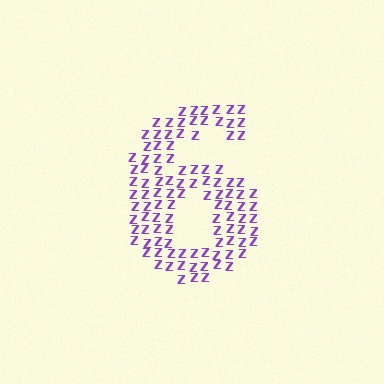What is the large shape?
The large shape is the digit 6.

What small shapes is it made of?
It is made of small letter Z's.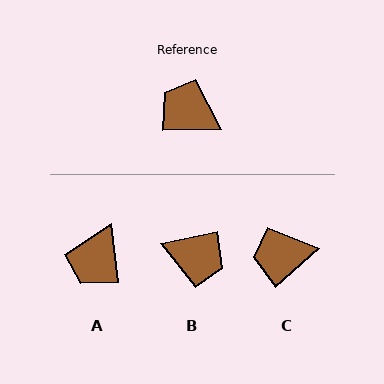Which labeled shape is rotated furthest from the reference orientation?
B, about 169 degrees away.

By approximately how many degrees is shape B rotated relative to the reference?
Approximately 169 degrees clockwise.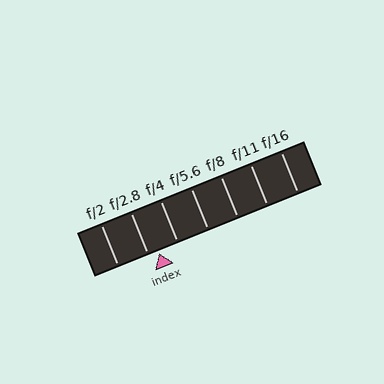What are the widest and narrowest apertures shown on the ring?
The widest aperture shown is f/2 and the narrowest is f/16.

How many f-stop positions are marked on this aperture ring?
There are 7 f-stop positions marked.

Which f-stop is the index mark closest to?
The index mark is closest to f/2.8.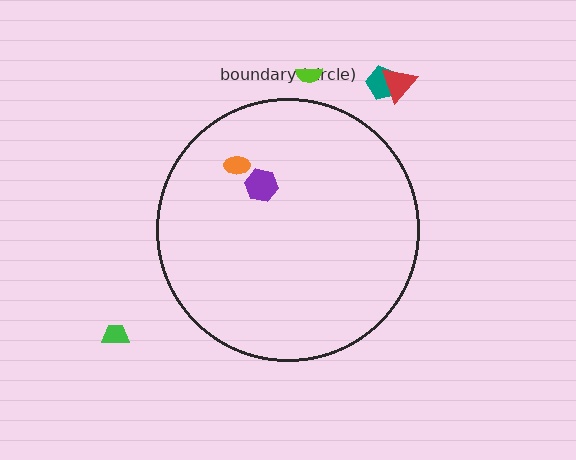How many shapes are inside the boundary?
2 inside, 4 outside.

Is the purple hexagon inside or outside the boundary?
Inside.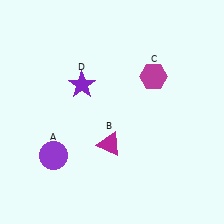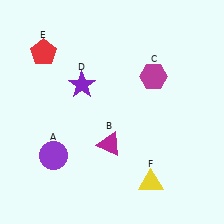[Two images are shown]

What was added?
A red pentagon (E), a yellow triangle (F) were added in Image 2.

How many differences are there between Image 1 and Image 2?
There are 2 differences between the two images.